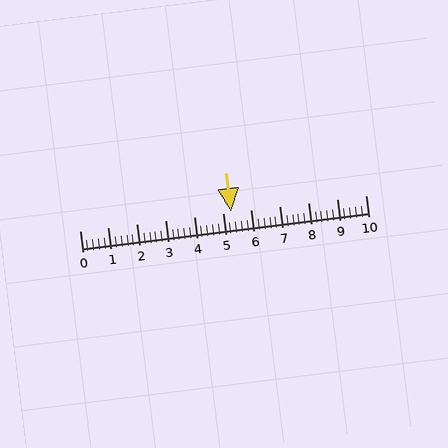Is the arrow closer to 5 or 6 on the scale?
The arrow is closer to 5.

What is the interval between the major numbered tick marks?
The major tick marks are spaced 1 units apart.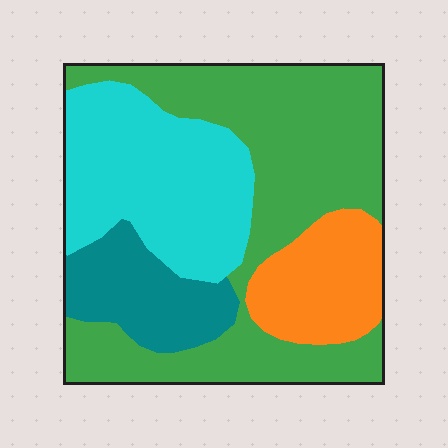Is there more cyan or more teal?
Cyan.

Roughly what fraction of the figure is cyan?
Cyan takes up about one quarter (1/4) of the figure.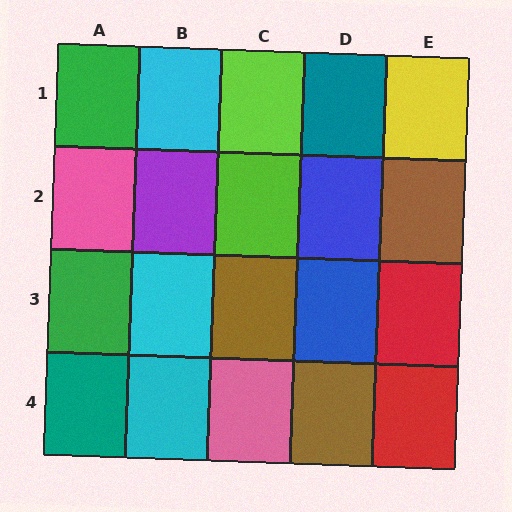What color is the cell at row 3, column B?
Cyan.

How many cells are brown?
3 cells are brown.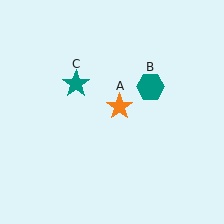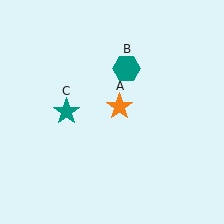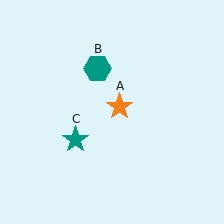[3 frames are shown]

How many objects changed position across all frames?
2 objects changed position: teal hexagon (object B), teal star (object C).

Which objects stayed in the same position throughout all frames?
Orange star (object A) remained stationary.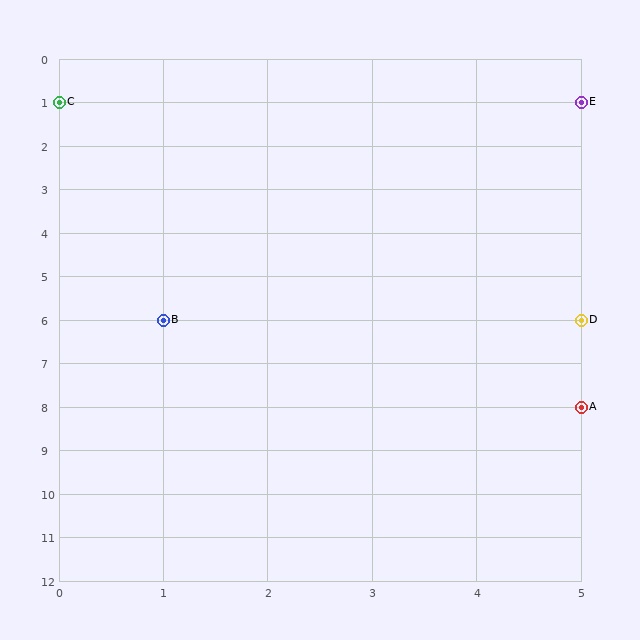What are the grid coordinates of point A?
Point A is at grid coordinates (5, 8).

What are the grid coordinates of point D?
Point D is at grid coordinates (5, 6).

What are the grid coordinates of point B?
Point B is at grid coordinates (1, 6).